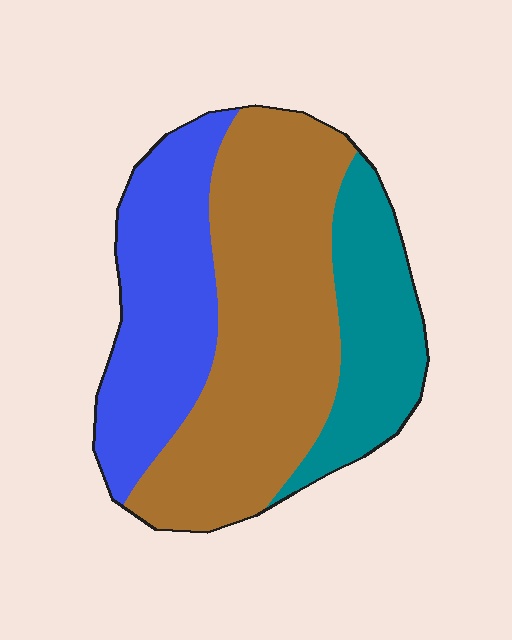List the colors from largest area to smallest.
From largest to smallest: brown, blue, teal.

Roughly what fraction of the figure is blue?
Blue covers around 30% of the figure.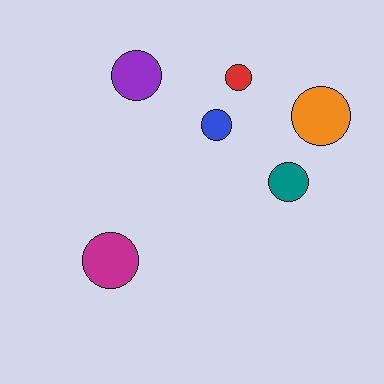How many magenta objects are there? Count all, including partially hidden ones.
There is 1 magenta object.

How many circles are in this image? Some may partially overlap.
There are 6 circles.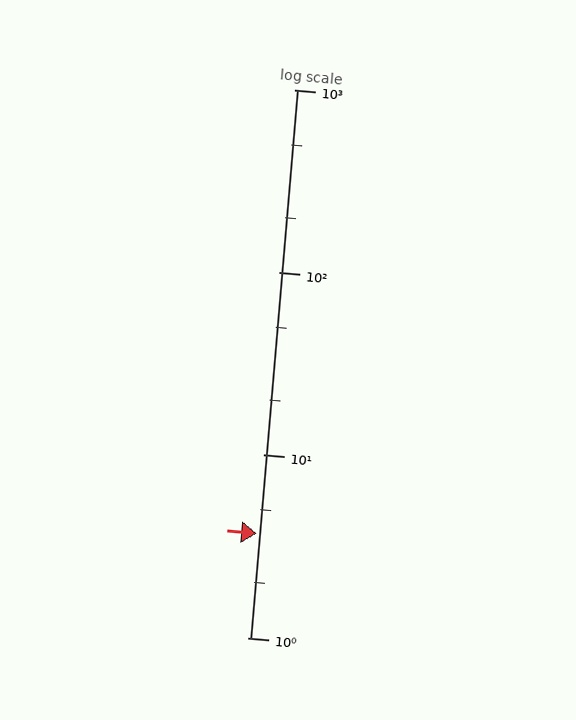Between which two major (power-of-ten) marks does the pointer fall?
The pointer is between 1 and 10.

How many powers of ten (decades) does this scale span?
The scale spans 3 decades, from 1 to 1000.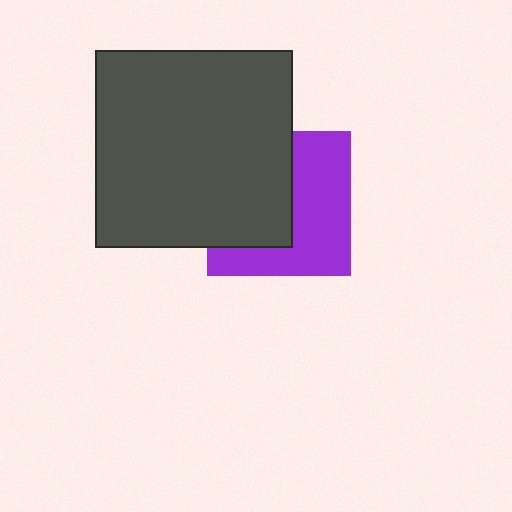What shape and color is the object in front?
The object in front is a dark gray square.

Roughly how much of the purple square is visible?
About half of it is visible (roughly 52%).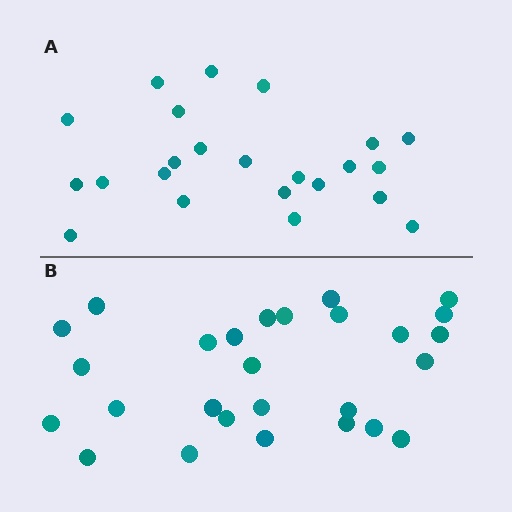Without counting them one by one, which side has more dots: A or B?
Region B (the bottom region) has more dots.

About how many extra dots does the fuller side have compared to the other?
Region B has about 4 more dots than region A.